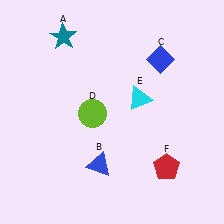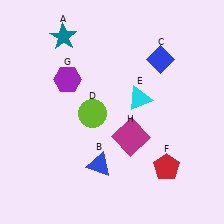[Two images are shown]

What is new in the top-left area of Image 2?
A purple hexagon (G) was added in the top-left area of Image 2.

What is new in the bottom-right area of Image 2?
A magenta square (H) was added in the bottom-right area of Image 2.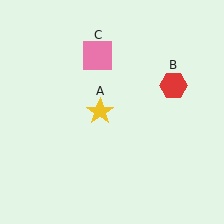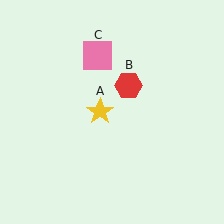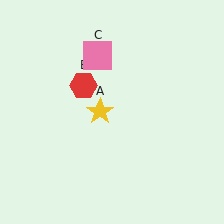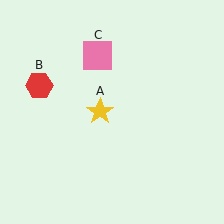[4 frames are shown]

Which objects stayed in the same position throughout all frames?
Yellow star (object A) and pink square (object C) remained stationary.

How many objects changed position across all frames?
1 object changed position: red hexagon (object B).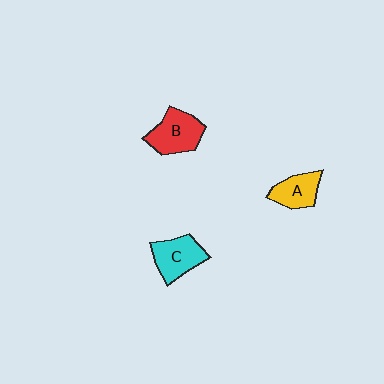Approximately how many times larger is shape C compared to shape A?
Approximately 1.3 times.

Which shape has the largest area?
Shape B (red).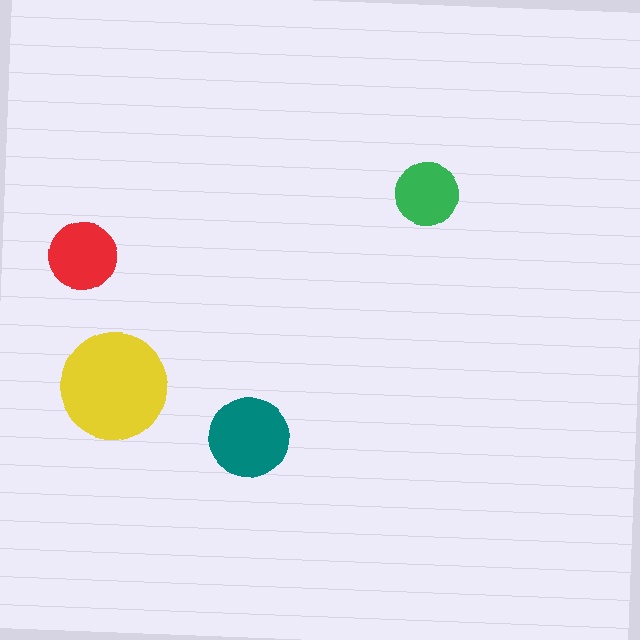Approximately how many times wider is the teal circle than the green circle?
About 1.5 times wider.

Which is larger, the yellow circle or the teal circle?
The yellow one.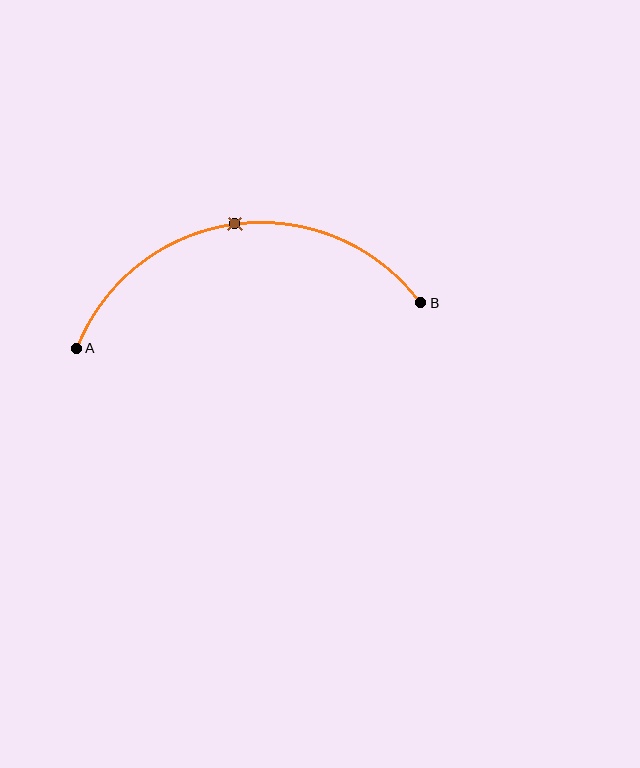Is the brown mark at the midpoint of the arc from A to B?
Yes. The brown mark lies on the arc at equal arc-length from both A and B — it is the arc midpoint.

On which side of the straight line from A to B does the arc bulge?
The arc bulges above the straight line connecting A and B.